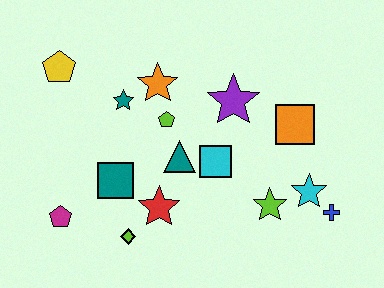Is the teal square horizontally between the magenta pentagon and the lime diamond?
Yes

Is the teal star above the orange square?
Yes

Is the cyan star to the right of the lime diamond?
Yes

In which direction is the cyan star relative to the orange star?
The cyan star is to the right of the orange star.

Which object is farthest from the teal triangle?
The blue cross is farthest from the teal triangle.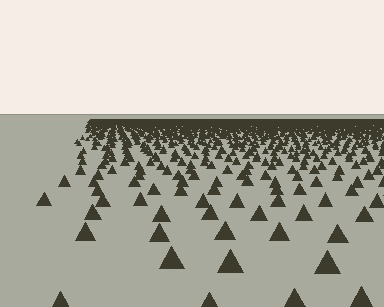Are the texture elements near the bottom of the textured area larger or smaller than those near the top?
Larger. Near the bottom, elements are closer to the viewer and appear at a bigger on-screen size.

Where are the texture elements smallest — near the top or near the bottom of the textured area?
Near the top.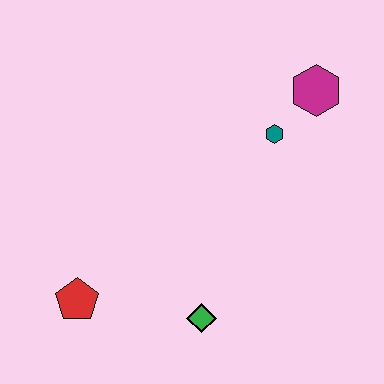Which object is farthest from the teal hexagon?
The red pentagon is farthest from the teal hexagon.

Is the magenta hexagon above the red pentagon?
Yes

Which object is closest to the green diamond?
The red pentagon is closest to the green diamond.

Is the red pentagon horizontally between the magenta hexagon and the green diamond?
No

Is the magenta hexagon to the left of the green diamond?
No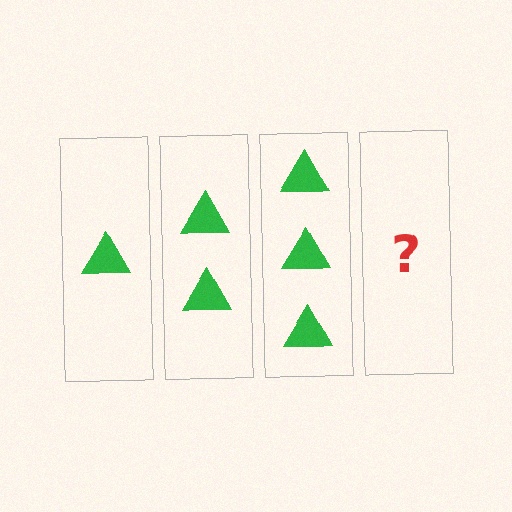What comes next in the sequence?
The next element should be 4 triangles.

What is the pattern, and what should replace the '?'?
The pattern is that each step adds one more triangle. The '?' should be 4 triangles.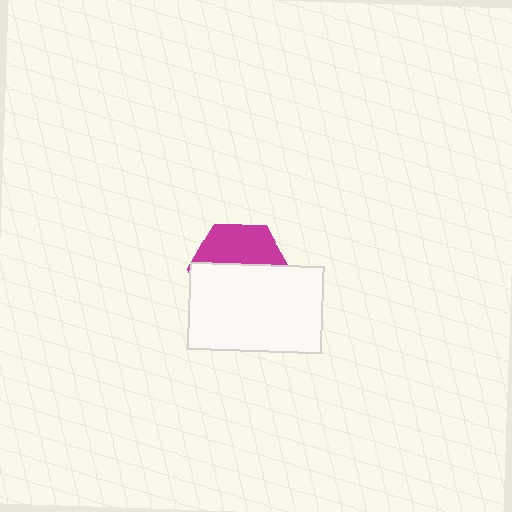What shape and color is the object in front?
The object in front is a white rectangle.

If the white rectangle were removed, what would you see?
You would see the complete magenta hexagon.